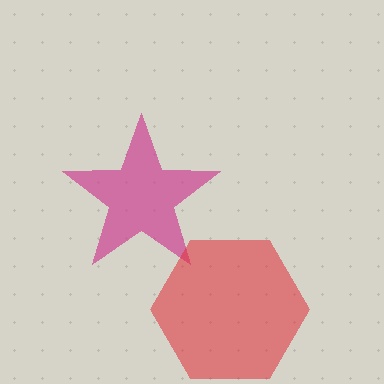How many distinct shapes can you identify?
There are 2 distinct shapes: a magenta star, a red hexagon.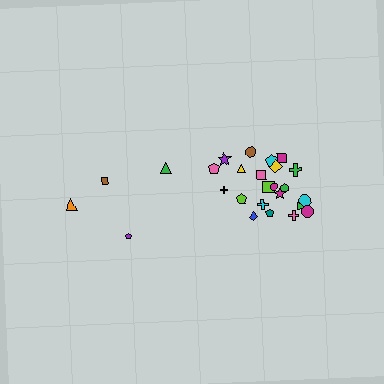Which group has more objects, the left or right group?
The right group.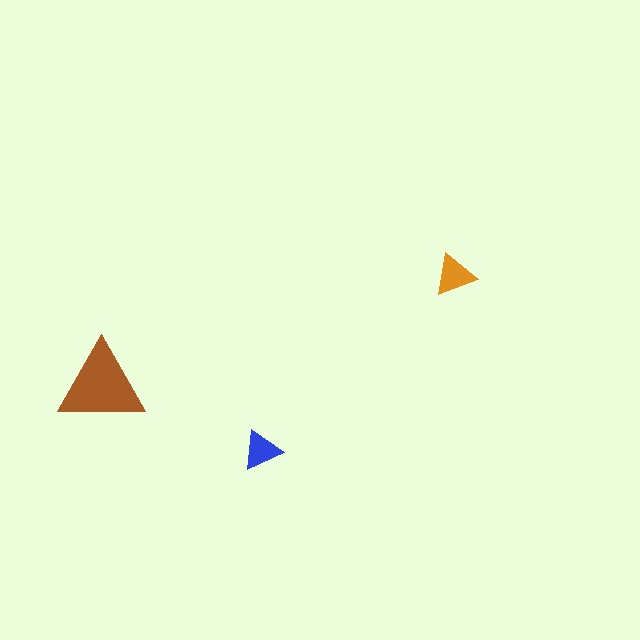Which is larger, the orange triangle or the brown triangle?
The brown one.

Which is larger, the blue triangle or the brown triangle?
The brown one.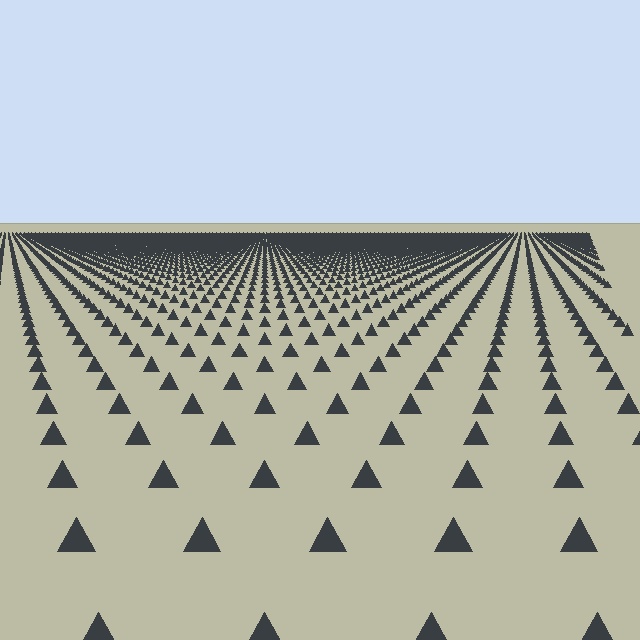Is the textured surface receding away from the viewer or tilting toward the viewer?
The surface is receding away from the viewer. Texture elements get smaller and denser toward the top.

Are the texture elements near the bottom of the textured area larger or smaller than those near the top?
Larger. Near the bottom, elements are closer to the viewer and appear at a bigger on-screen size.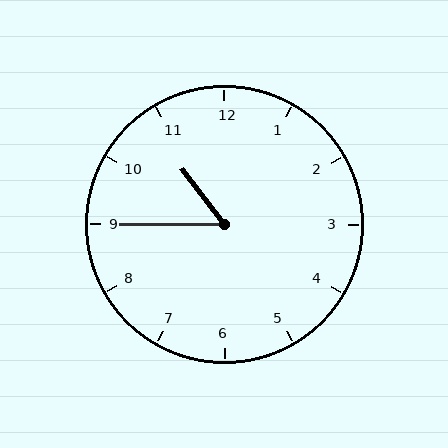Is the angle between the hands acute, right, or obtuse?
It is acute.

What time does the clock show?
10:45.